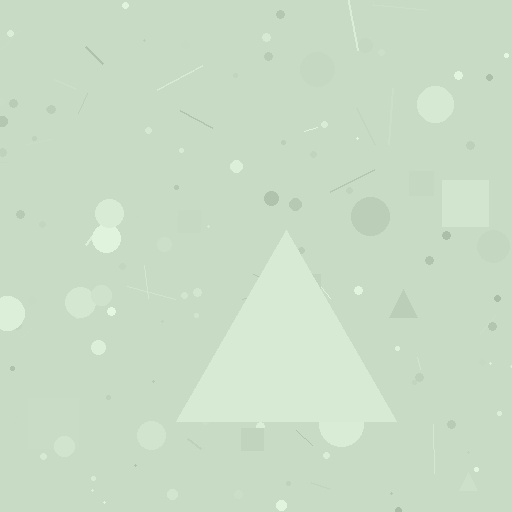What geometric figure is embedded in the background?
A triangle is embedded in the background.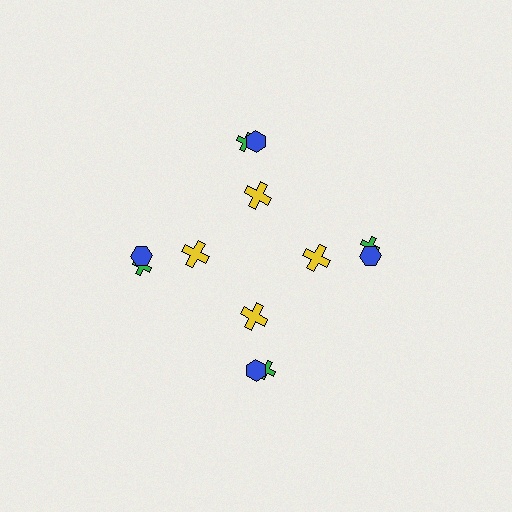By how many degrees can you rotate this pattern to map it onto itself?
The pattern maps onto itself every 90 degrees of rotation.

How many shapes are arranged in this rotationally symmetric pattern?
There are 12 shapes, arranged in 4 groups of 3.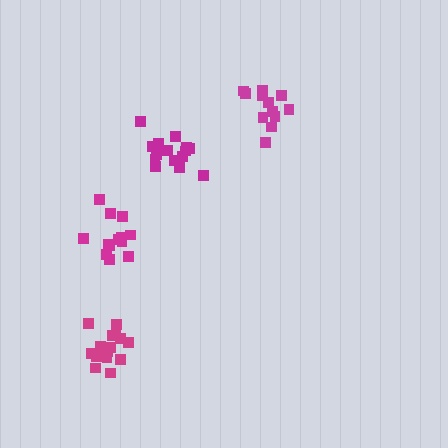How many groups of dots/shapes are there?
There are 4 groups.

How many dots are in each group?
Group 1: 16 dots, Group 2: 16 dots, Group 3: 12 dots, Group 4: 13 dots (57 total).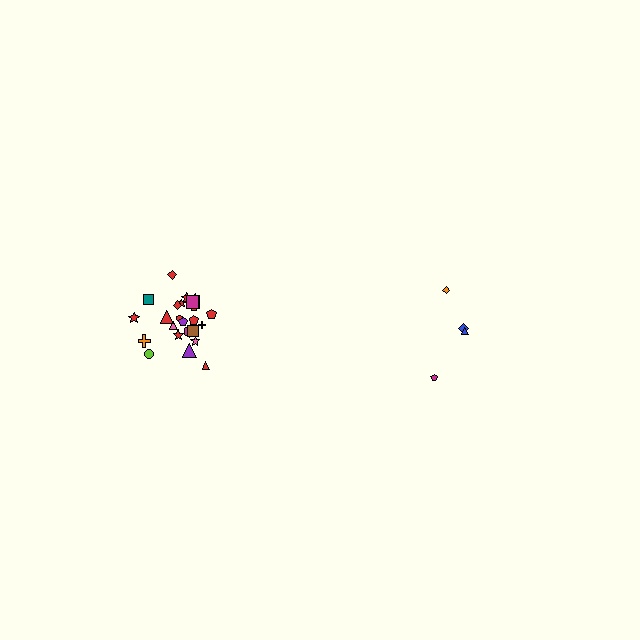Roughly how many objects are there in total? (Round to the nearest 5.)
Roughly 30 objects in total.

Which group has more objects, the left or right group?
The left group.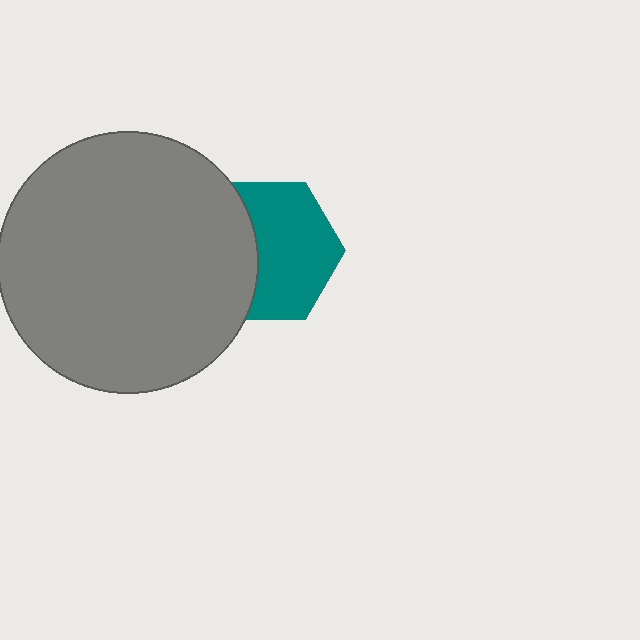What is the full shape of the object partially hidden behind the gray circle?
The partially hidden object is a teal hexagon.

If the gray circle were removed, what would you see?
You would see the complete teal hexagon.